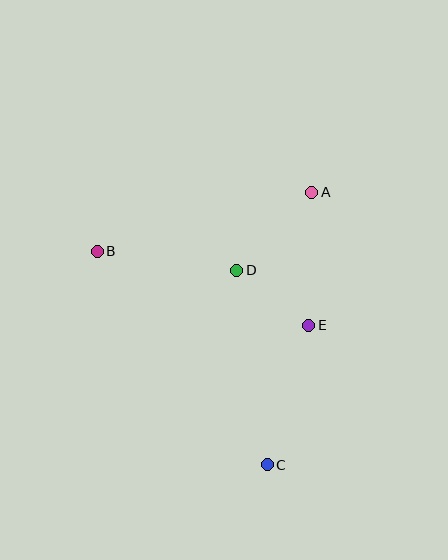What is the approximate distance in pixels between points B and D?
The distance between B and D is approximately 141 pixels.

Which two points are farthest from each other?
Points A and C are farthest from each other.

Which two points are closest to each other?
Points D and E are closest to each other.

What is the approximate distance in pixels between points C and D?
The distance between C and D is approximately 197 pixels.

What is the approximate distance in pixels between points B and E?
The distance between B and E is approximately 224 pixels.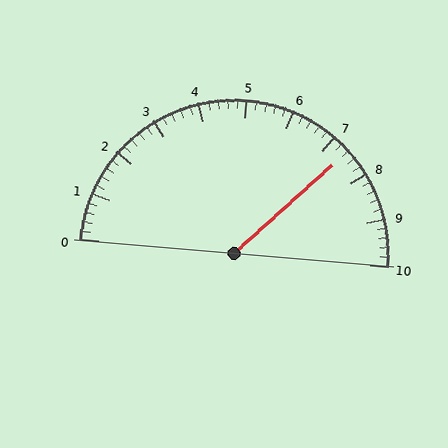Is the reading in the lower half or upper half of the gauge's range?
The reading is in the upper half of the range (0 to 10).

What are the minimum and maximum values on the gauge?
The gauge ranges from 0 to 10.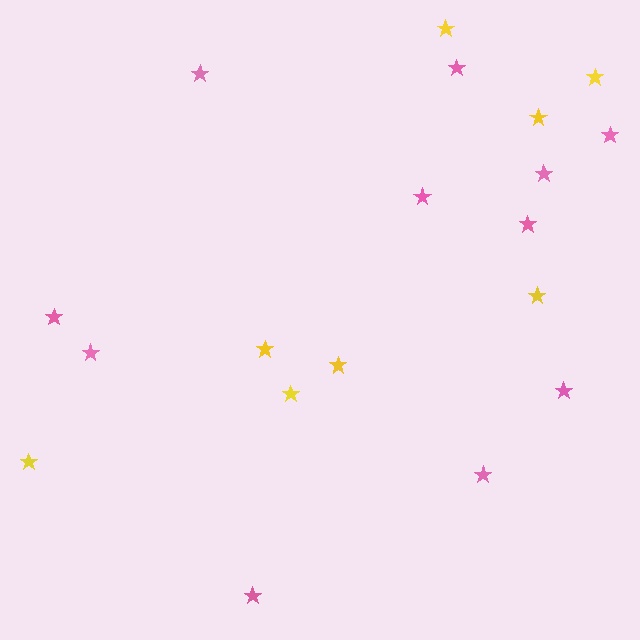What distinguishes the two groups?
There are 2 groups: one group of yellow stars (8) and one group of pink stars (11).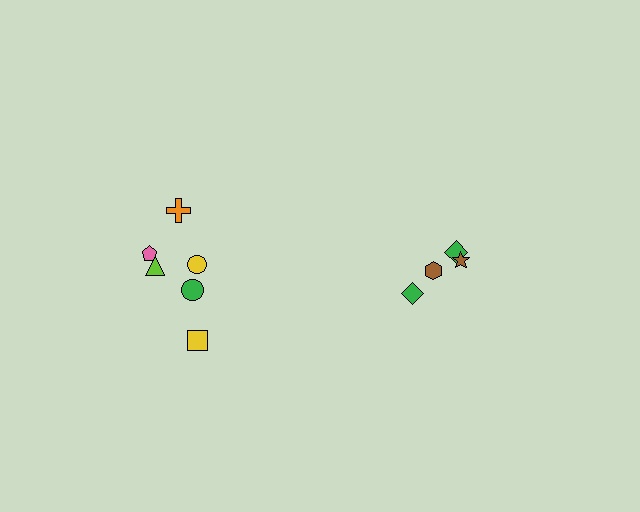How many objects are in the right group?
There are 4 objects.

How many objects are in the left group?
There are 6 objects.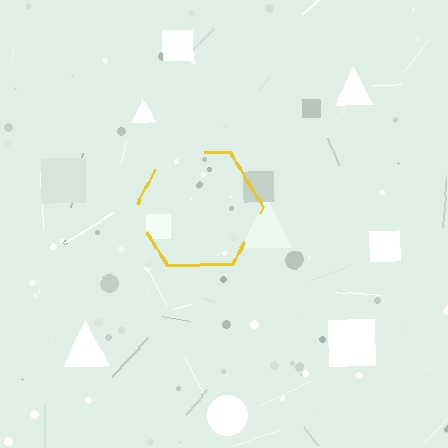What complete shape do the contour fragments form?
The contour fragments form a hexagon.